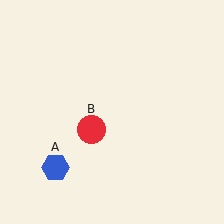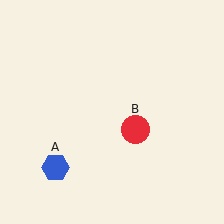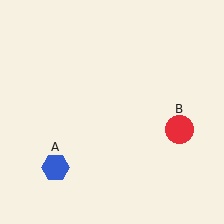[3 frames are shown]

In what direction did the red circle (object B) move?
The red circle (object B) moved right.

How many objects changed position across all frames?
1 object changed position: red circle (object B).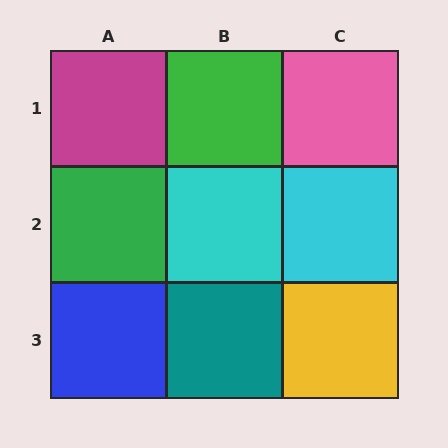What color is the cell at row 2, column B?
Cyan.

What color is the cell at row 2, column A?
Green.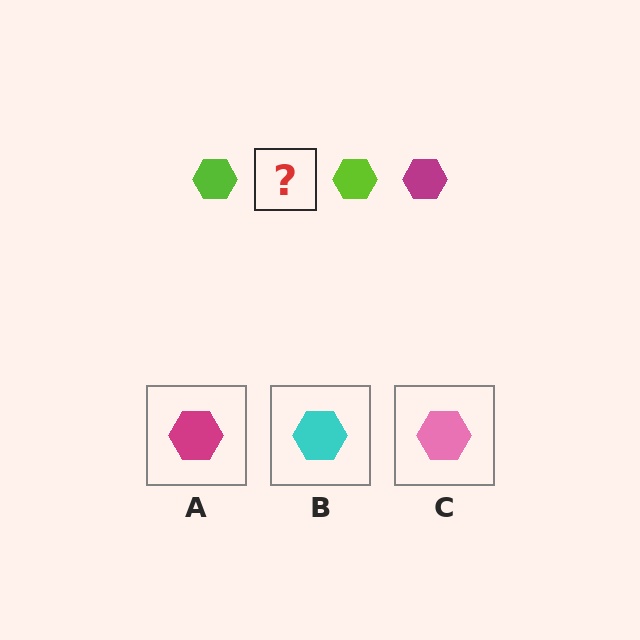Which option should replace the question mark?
Option A.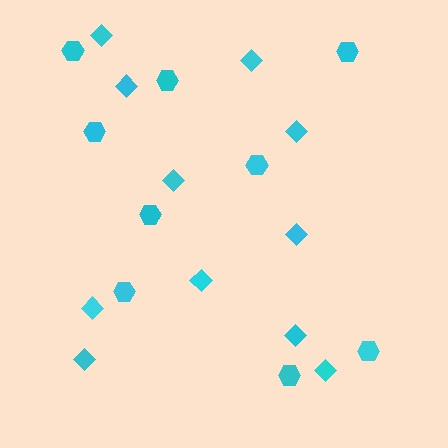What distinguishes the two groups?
There are 2 groups: one group of diamonds (11) and one group of hexagons (9).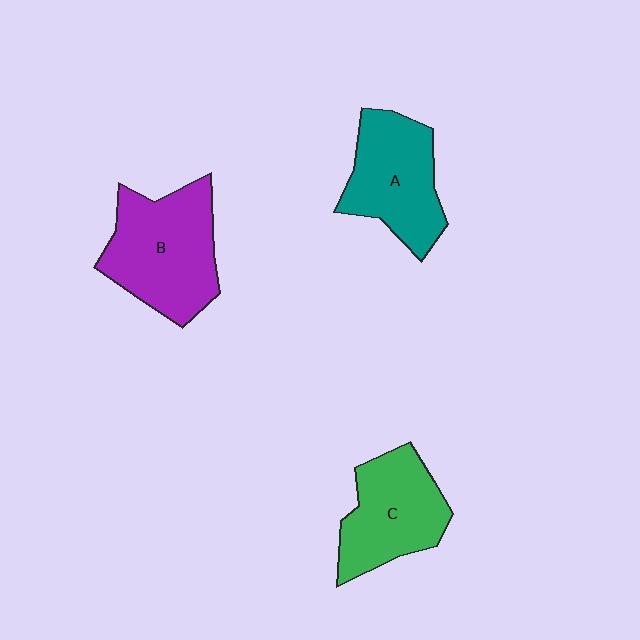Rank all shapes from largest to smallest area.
From largest to smallest: B (purple), A (teal), C (green).